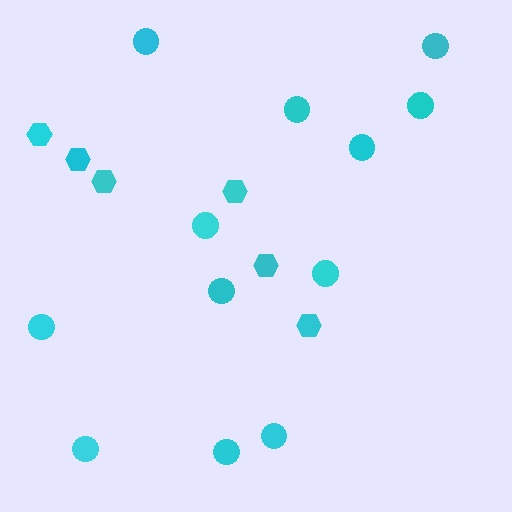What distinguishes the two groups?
There are 2 groups: one group of hexagons (6) and one group of circles (12).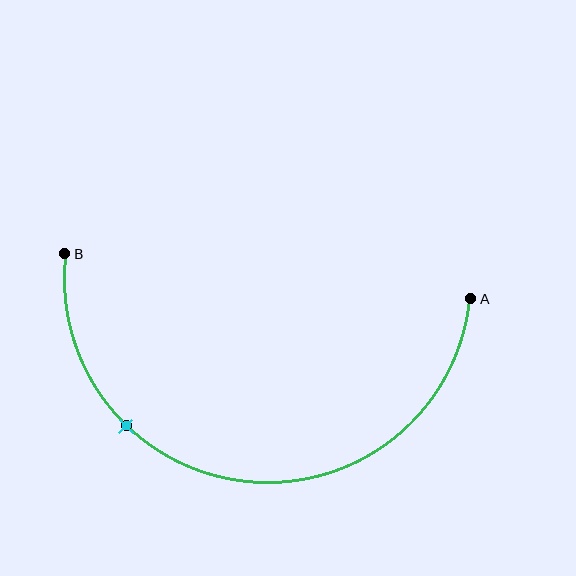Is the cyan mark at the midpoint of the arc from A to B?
No. The cyan mark lies on the arc but is closer to endpoint B. The arc midpoint would be at the point on the curve equidistant along the arc from both A and B.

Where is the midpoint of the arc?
The arc midpoint is the point on the curve farthest from the straight line joining A and B. It sits below that line.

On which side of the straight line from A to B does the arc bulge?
The arc bulges below the straight line connecting A and B.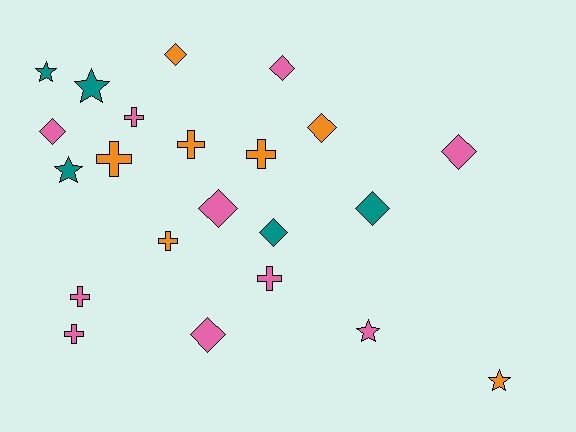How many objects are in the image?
There are 22 objects.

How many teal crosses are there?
There are no teal crosses.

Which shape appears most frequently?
Diamond, with 9 objects.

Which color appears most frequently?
Pink, with 10 objects.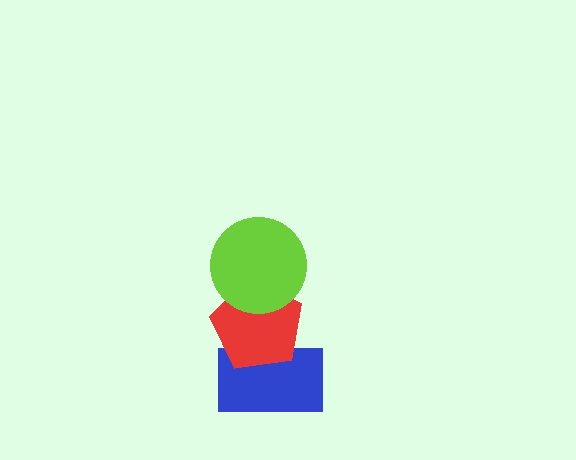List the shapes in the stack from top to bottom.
From top to bottom: the lime circle, the red pentagon, the blue rectangle.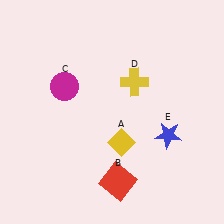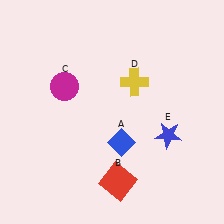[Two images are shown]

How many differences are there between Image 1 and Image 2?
There is 1 difference between the two images.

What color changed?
The diamond (A) changed from yellow in Image 1 to blue in Image 2.